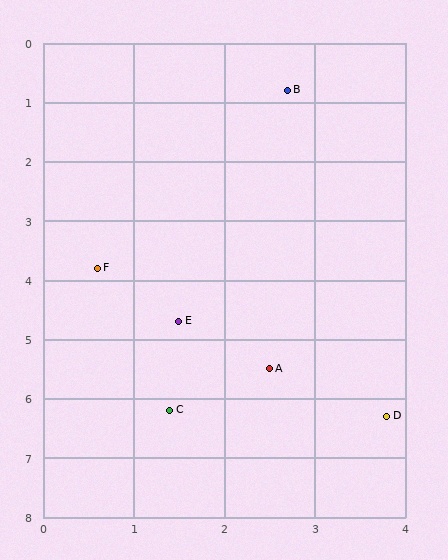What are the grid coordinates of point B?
Point B is at approximately (2.7, 0.8).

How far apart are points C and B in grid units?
Points C and B are about 5.6 grid units apart.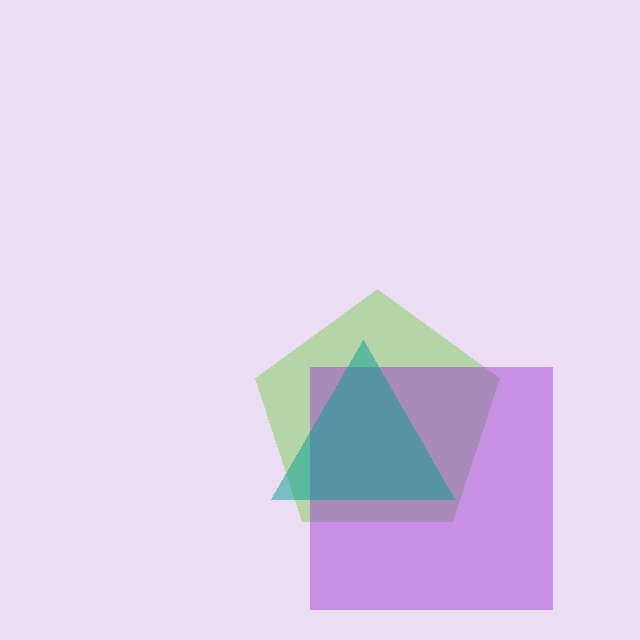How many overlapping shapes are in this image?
There are 3 overlapping shapes in the image.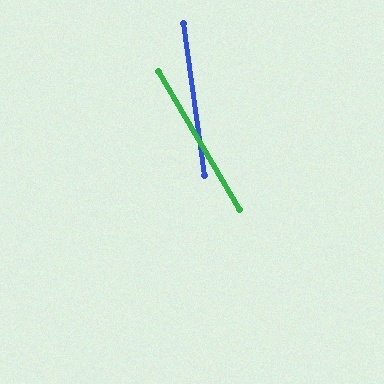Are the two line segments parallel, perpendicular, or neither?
Neither parallel nor perpendicular — they differ by about 22°.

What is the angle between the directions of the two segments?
Approximately 22 degrees.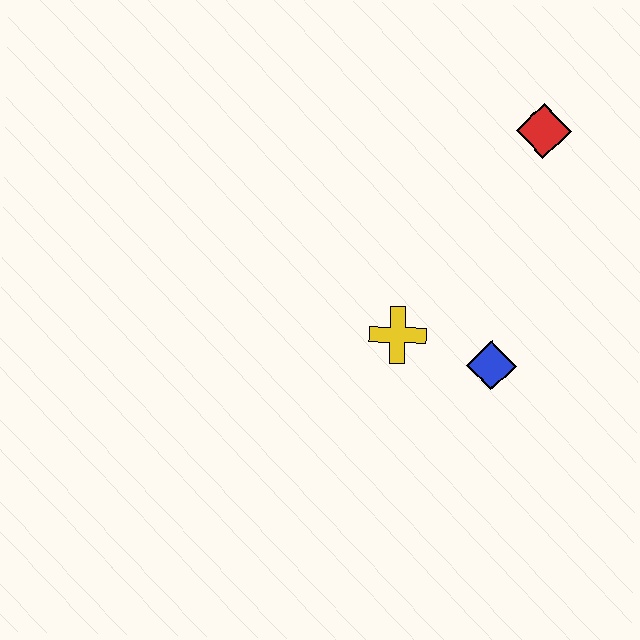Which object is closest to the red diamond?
The blue diamond is closest to the red diamond.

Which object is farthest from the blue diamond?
The red diamond is farthest from the blue diamond.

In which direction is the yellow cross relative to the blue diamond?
The yellow cross is to the left of the blue diamond.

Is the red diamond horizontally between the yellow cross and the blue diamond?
No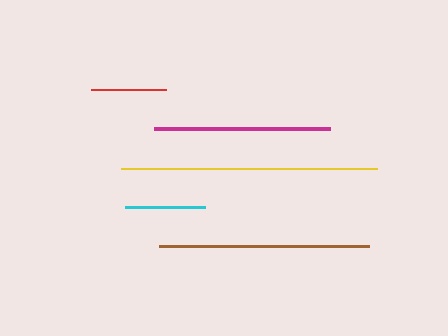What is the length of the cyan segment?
The cyan segment is approximately 80 pixels long.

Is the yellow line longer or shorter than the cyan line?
The yellow line is longer than the cyan line.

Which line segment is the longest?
The yellow line is the longest at approximately 256 pixels.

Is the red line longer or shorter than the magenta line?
The magenta line is longer than the red line.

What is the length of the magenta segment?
The magenta segment is approximately 177 pixels long.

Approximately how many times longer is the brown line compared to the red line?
The brown line is approximately 2.8 times the length of the red line.